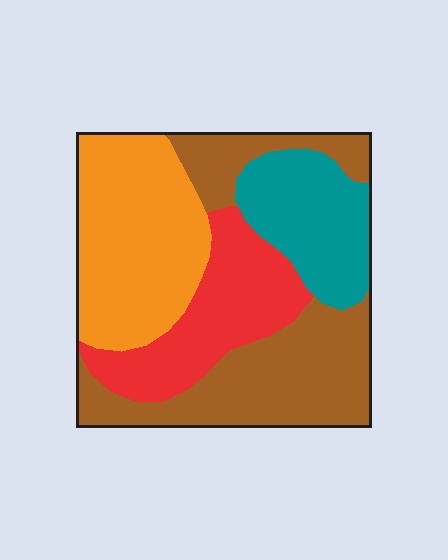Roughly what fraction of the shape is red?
Red takes up about one fifth (1/5) of the shape.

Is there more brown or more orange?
Brown.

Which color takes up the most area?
Brown, at roughly 35%.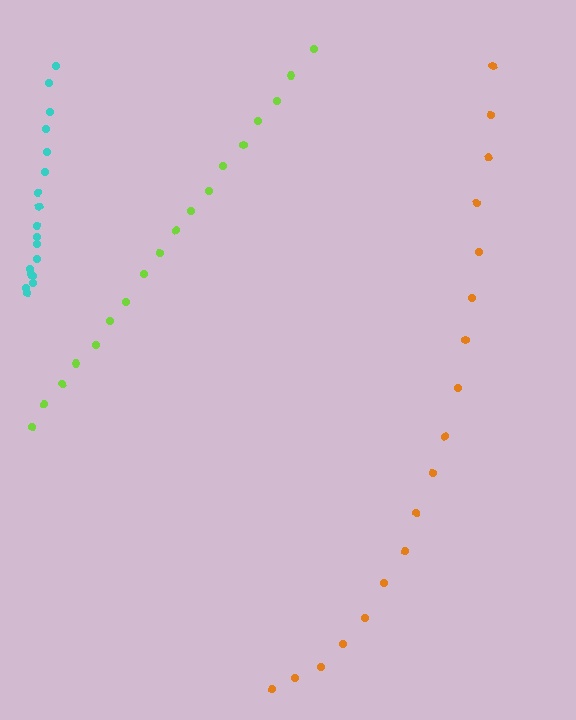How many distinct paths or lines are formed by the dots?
There are 3 distinct paths.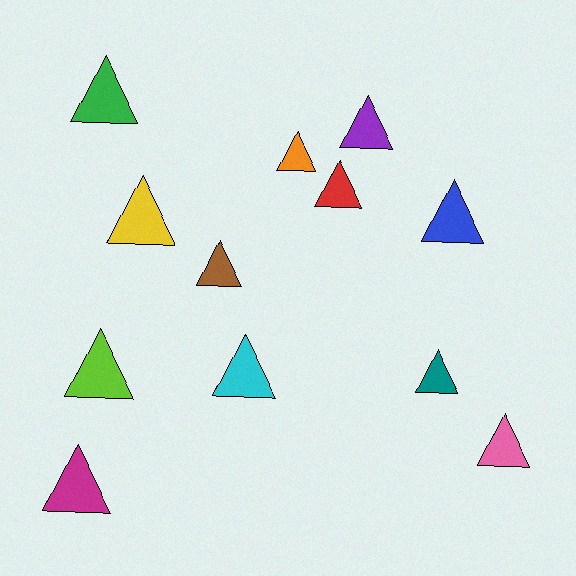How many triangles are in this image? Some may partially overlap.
There are 12 triangles.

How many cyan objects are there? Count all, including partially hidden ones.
There is 1 cyan object.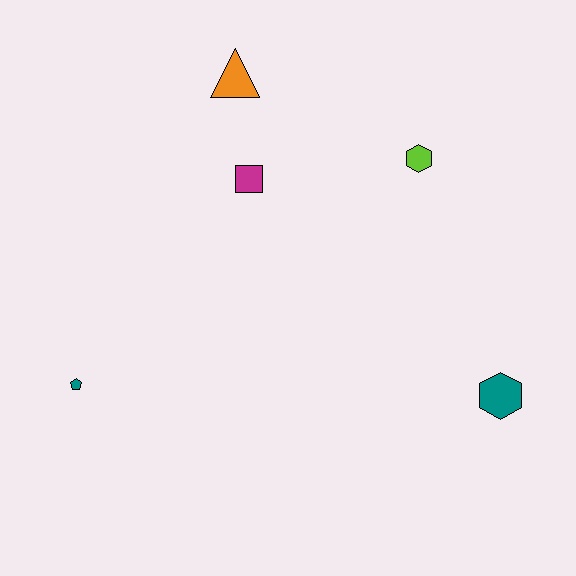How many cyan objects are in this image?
There are no cyan objects.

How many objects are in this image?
There are 5 objects.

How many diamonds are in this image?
There are no diamonds.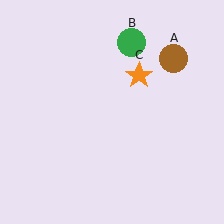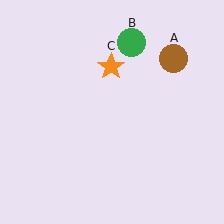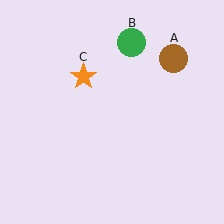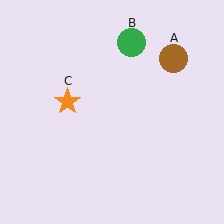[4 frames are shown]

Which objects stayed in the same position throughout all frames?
Brown circle (object A) and green circle (object B) remained stationary.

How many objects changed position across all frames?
1 object changed position: orange star (object C).